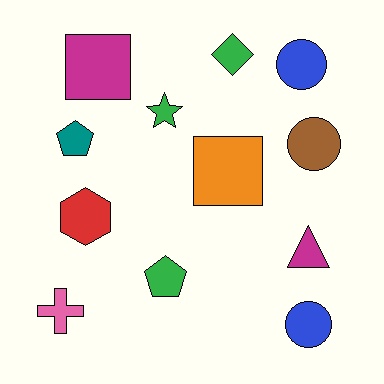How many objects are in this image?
There are 12 objects.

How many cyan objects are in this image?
There are no cyan objects.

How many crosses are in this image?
There is 1 cross.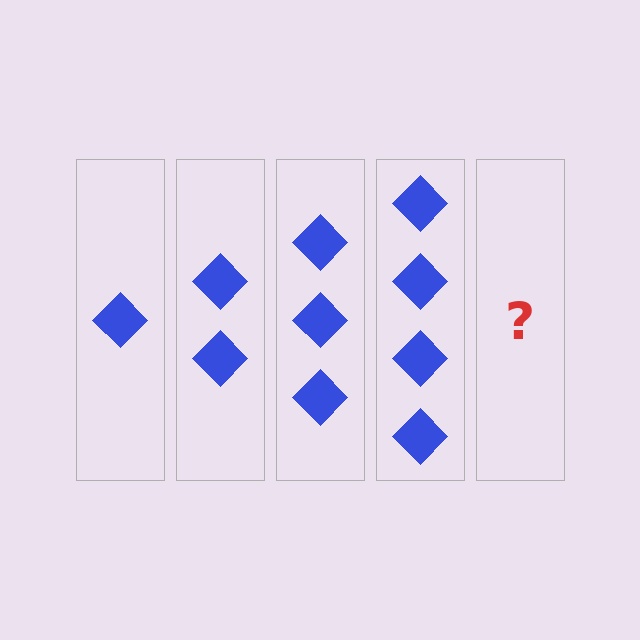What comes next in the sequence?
The next element should be 5 diamonds.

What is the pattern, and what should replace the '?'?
The pattern is that each step adds one more diamond. The '?' should be 5 diamonds.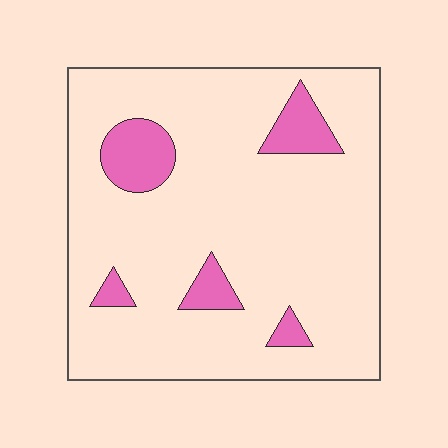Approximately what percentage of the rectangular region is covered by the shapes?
Approximately 10%.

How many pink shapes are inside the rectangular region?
5.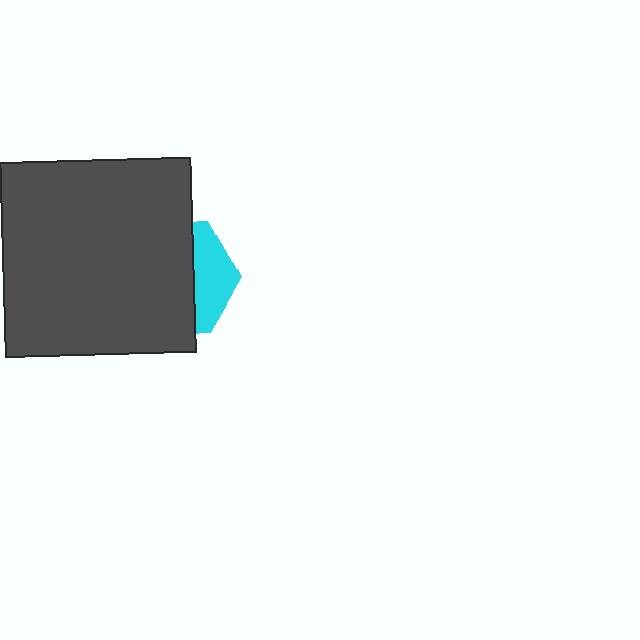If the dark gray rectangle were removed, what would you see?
You would see the complete cyan hexagon.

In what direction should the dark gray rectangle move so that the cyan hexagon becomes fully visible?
The dark gray rectangle should move left. That is the shortest direction to clear the overlap and leave the cyan hexagon fully visible.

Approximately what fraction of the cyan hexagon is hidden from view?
Roughly 68% of the cyan hexagon is hidden behind the dark gray rectangle.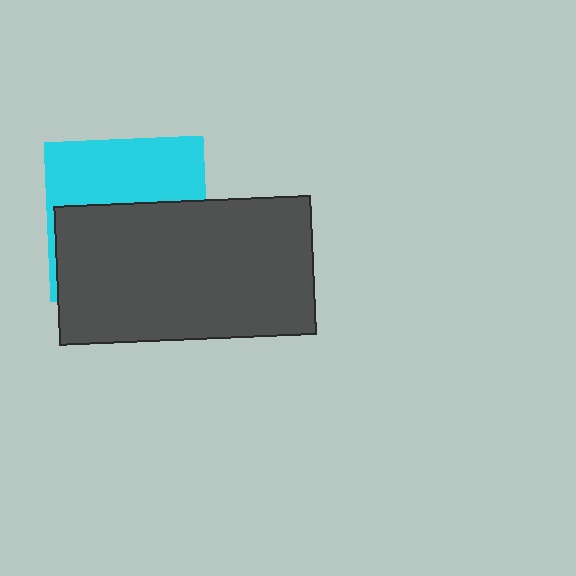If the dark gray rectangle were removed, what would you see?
You would see the complete cyan square.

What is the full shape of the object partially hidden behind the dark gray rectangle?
The partially hidden object is a cyan square.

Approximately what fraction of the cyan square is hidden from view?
Roughly 57% of the cyan square is hidden behind the dark gray rectangle.